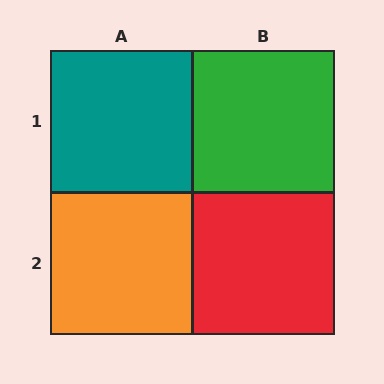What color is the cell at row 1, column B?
Green.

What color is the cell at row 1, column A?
Teal.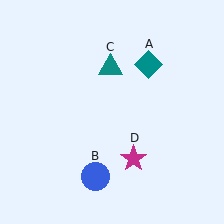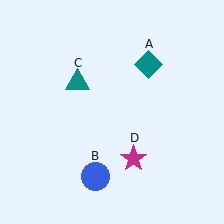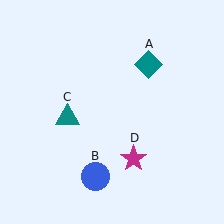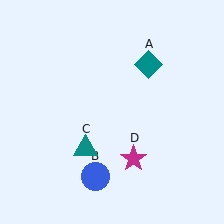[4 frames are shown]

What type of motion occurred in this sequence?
The teal triangle (object C) rotated counterclockwise around the center of the scene.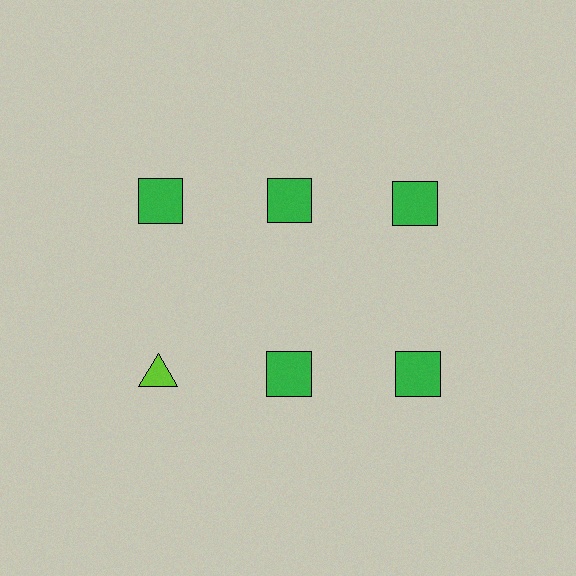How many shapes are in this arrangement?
There are 6 shapes arranged in a grid pattern.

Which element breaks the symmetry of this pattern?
The lime triangle in the second row, leftmost column breaks the symmetry. All other shapes are green squares.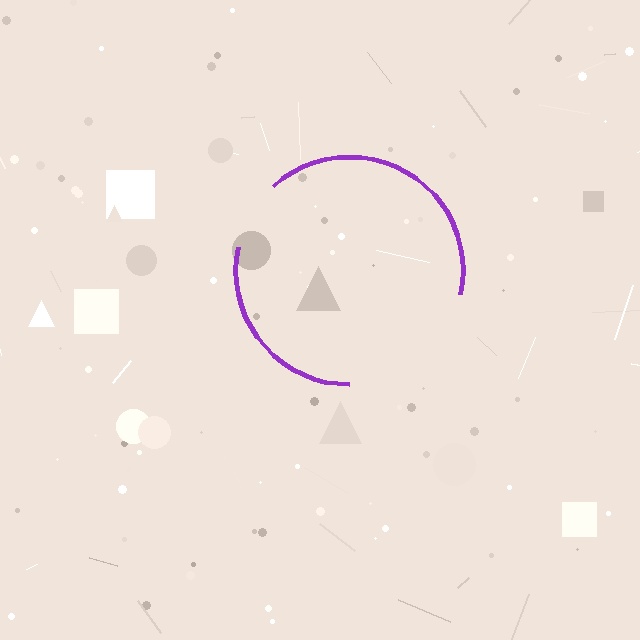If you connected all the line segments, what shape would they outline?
They would outline a circle.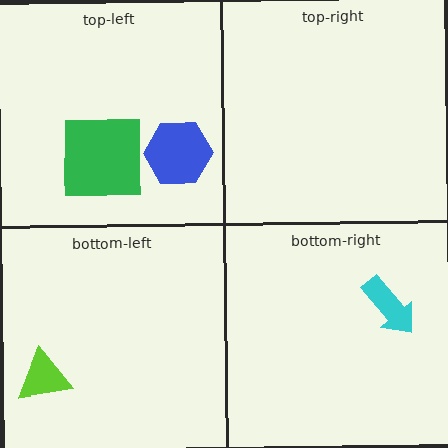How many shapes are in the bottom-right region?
1.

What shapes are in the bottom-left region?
The lime triangle.